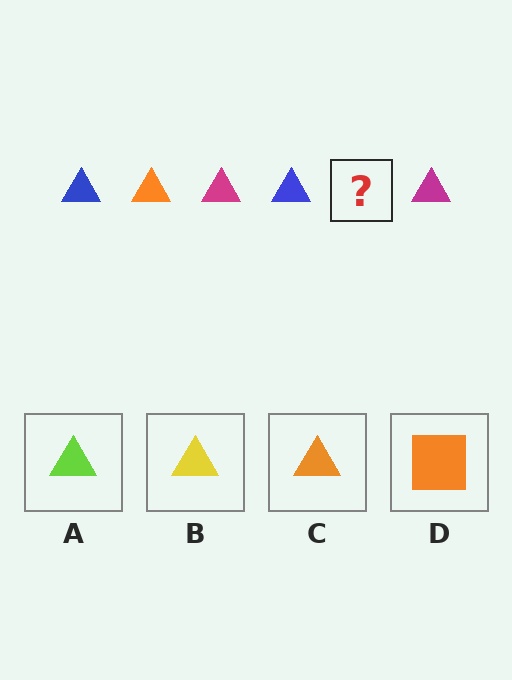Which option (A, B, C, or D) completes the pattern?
C.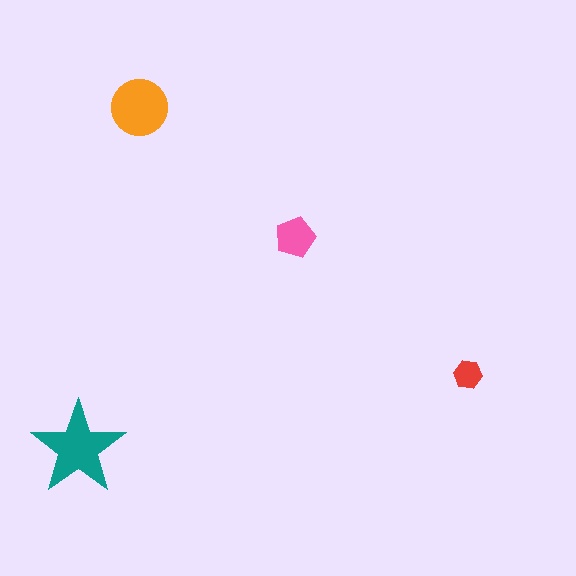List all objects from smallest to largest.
The red hexagon, the pink pentagon, the orange circle, the teal star.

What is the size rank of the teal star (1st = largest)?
1st.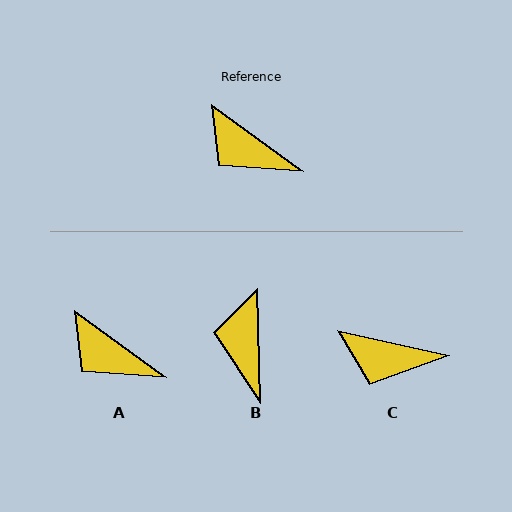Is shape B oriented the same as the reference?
No, it is off by about 52 degrees.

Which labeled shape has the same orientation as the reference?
A.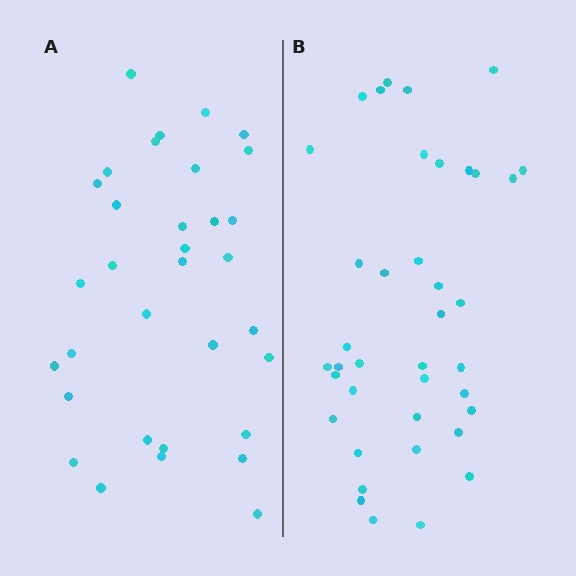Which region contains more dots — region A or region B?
Region B (the right region) has more dots.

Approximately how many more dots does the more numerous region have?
Region B has about 6 more dots than region A.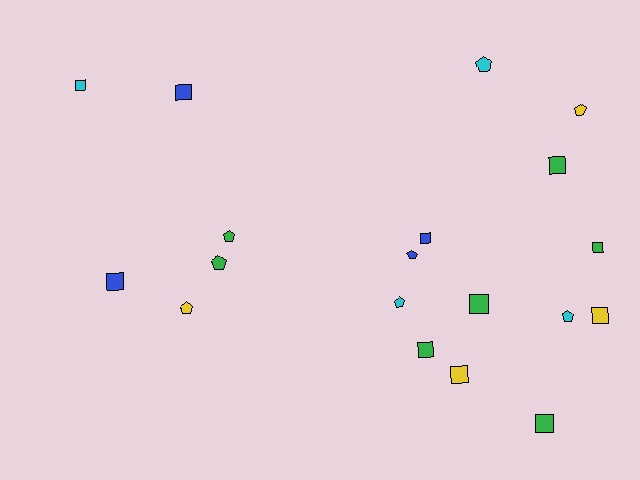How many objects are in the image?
There are 19 objects.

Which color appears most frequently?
Green, with 7 objects.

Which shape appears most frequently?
Square, with 11 objects.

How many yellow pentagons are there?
There are 2 yellow pentagons.